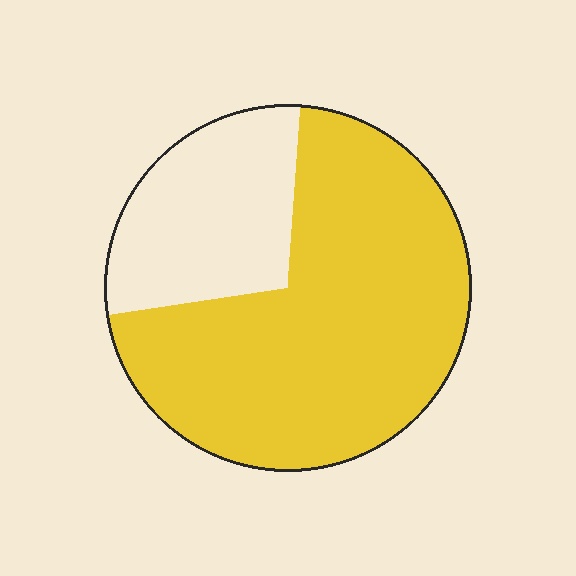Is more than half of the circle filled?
Yes.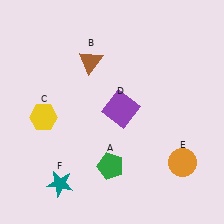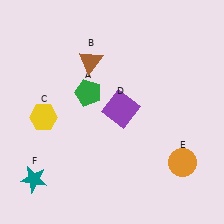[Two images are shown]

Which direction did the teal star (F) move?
The teal star (F) moved left.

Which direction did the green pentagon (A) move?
The green pentagon (A) moved up.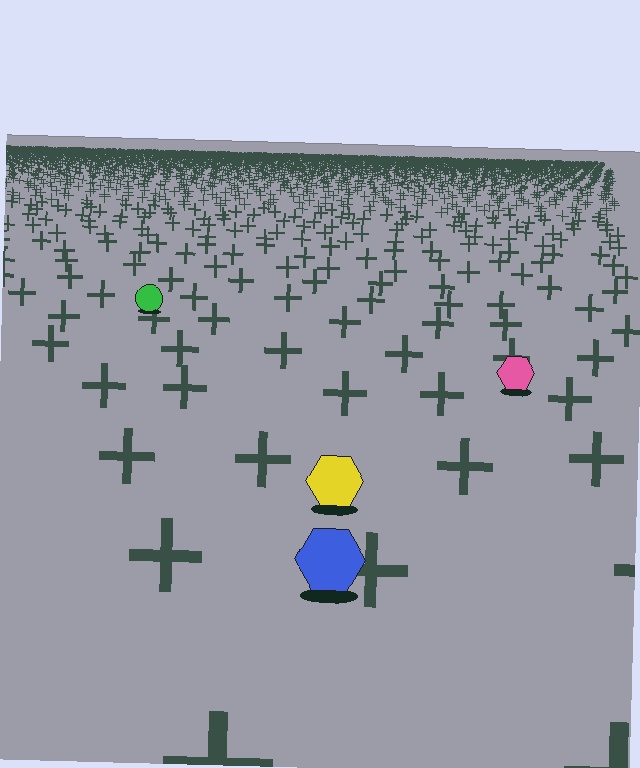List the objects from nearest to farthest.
From nearest to farthest: the blue hexagon, the yellow hexagon, the pink hexagon, the green circle.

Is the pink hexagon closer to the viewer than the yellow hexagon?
No. The yellow hexagon is closer — you can tell from the texture gradient: the ground texture is coarser near it.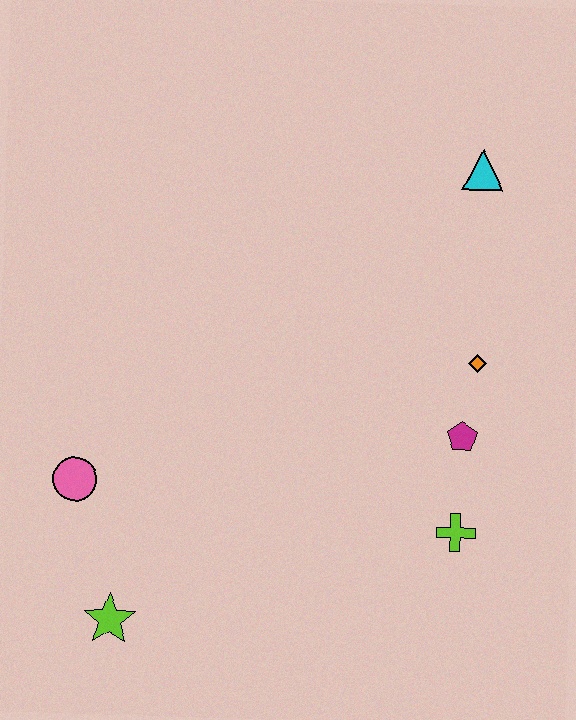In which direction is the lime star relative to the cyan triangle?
The lime star is below the cyan triangle.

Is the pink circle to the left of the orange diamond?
Yes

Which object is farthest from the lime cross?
The pink circle is farthest from the lime cross.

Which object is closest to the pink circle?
The lime star is closest to the pink circle.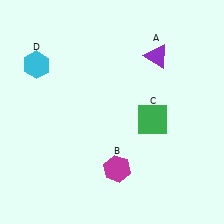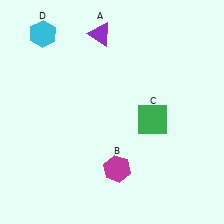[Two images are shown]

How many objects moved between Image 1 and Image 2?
2 objects moved between the two images.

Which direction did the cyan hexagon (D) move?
The cyan hexagon (D) moved up.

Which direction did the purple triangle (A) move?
The purple triangle (A) moved left.